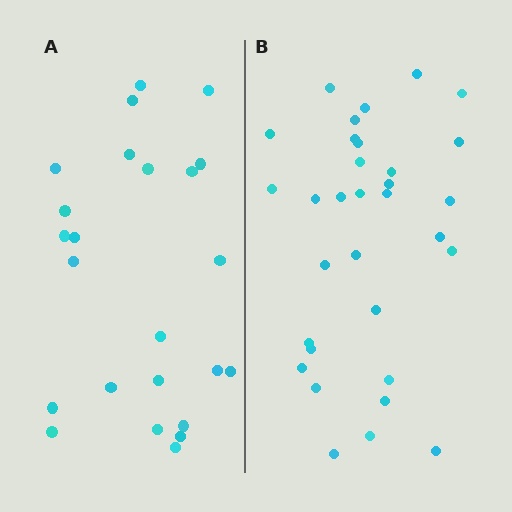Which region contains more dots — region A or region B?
Region B (the right region) has more dots.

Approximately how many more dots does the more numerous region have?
Region B has roughly 8 or so more dots than region A.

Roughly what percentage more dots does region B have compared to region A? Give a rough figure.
About 35% more.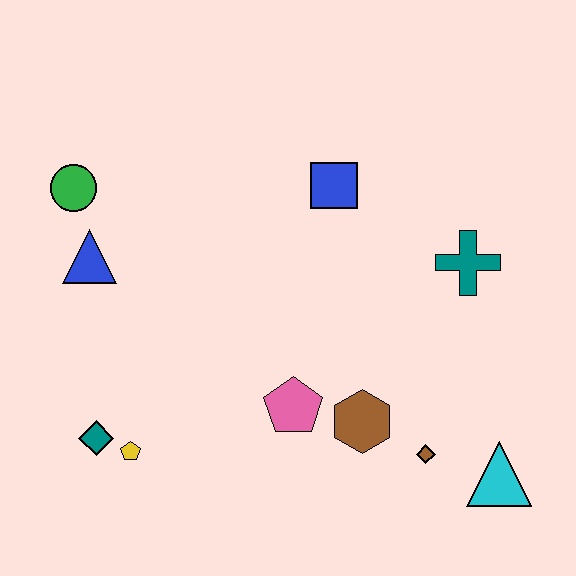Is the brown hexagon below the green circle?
Yes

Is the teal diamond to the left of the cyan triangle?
Yes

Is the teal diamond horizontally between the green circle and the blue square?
Yes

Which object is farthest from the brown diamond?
The green circle is farthest from the brown diamond.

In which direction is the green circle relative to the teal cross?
The green circle is to the left of the teal cross.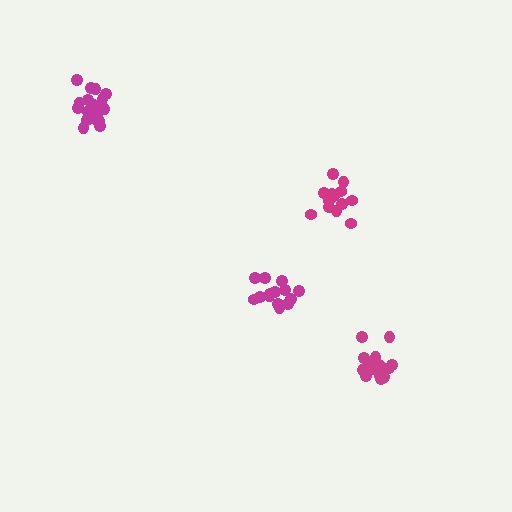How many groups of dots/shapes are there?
There are 4 groups.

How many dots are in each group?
Group 1: 14 dots, Group 2: 14 dots, Group 3: 20 dots, Group 4: 16 dots (64 total).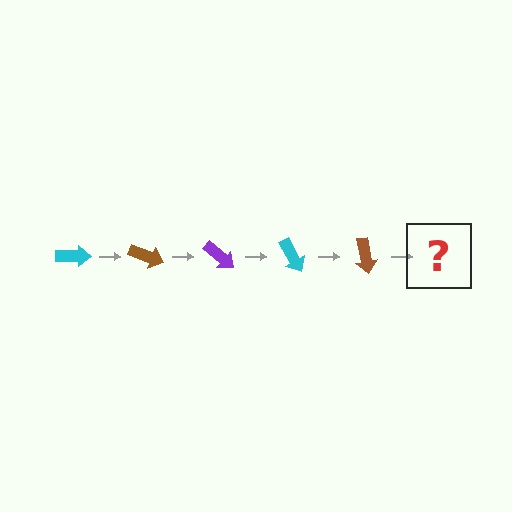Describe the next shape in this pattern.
It should be a purple arrow, rotated 100 degrees from the start.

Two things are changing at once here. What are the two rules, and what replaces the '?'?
The two rules are that it rotates 20 degrees each step and the color cycles through cyan, brown, and purple. The '?' should be a purple arrow, rotated 100 degrees from the start.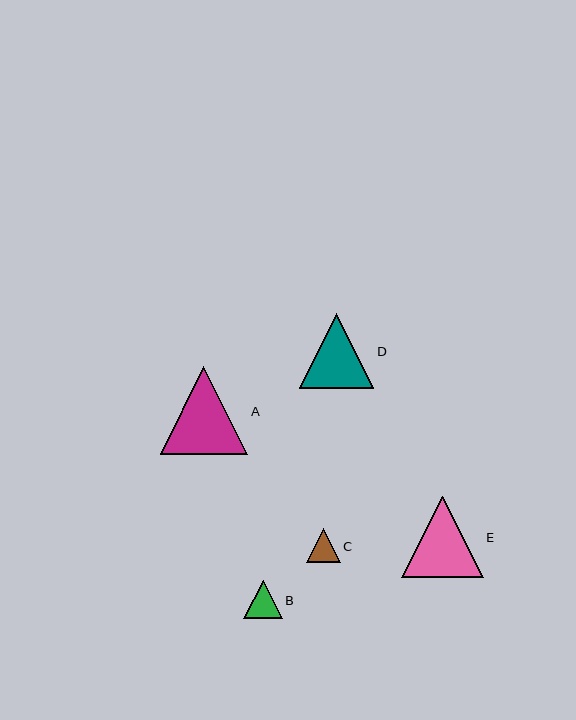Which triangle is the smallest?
Triangle C is the smallest with a size of approximately 34 pixels.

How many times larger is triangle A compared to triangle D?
Triangle A is approximately 1.2 times the size of triangle D.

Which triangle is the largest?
Triangle A is the largest with a size of approximately 87 pixels.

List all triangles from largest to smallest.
From largest to smallest: A, E, D, B, C.